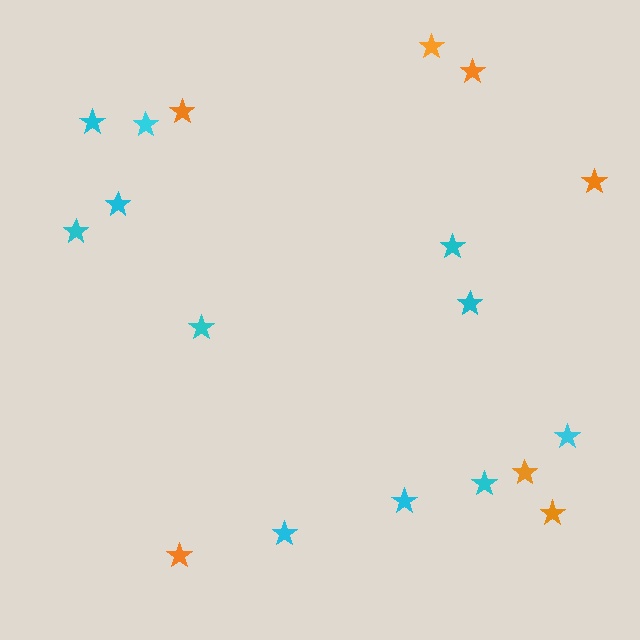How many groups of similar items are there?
There are 2 groups: one group of cyan stars (11) and one group of orange stars (7).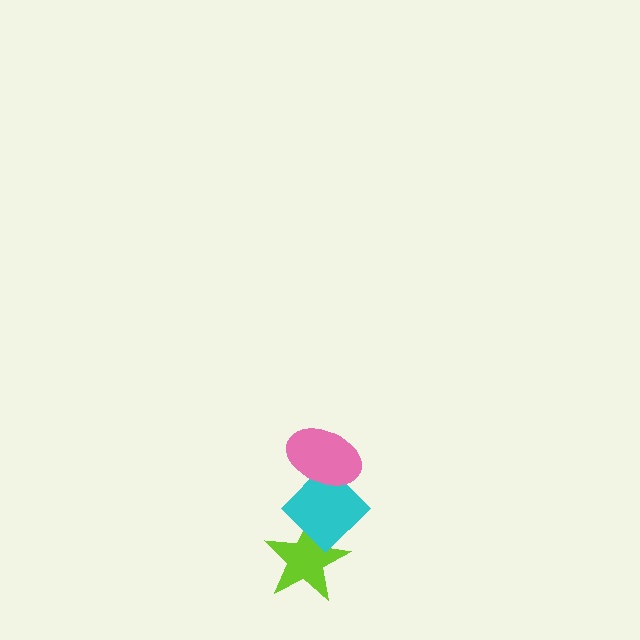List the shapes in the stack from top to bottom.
From top to bottom: the pink ellipse, the cyan diamond, the lime star.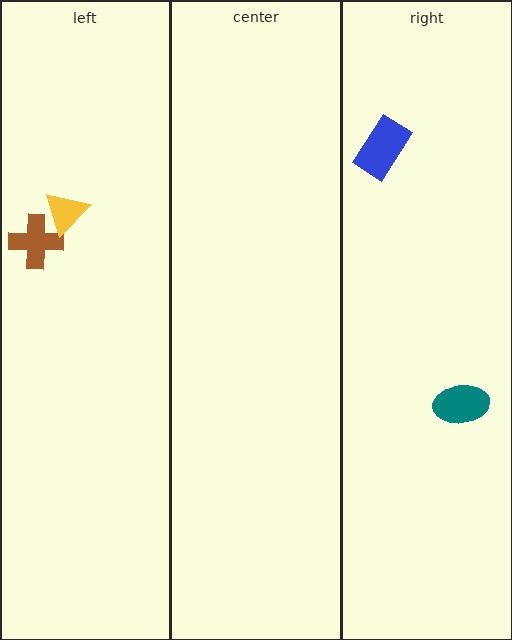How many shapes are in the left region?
2.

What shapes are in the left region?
The brown cross, the yellow triangle.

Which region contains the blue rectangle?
The right region.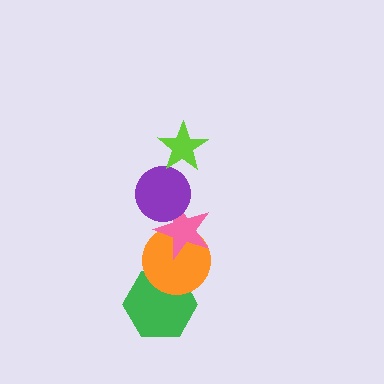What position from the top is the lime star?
The lime star is 1st from the top.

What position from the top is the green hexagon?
The green hexagon is 5th from the top.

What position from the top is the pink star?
The pink star is 3rd from the top.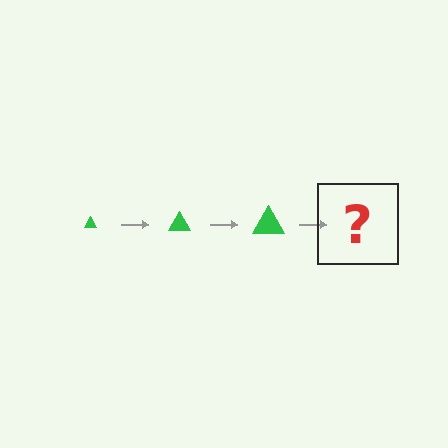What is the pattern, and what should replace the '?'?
The pattern is that the triangle gets progressively larger each step. The '?' should be a green triangle, larger than the previous one.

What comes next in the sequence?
The next element should be a green triangle, larger than the previous one.